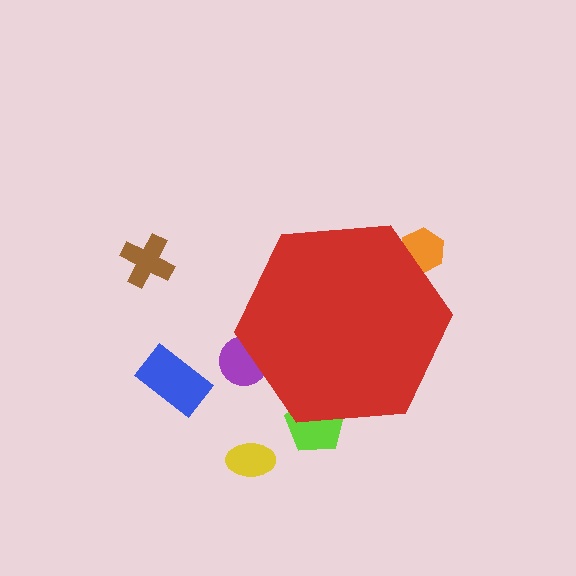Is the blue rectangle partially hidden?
No, the blue rectangle is fully visible.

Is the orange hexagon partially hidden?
Yes, the orange hexagon is partially hidden behind the red hexagon.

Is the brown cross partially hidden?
No, the brown cross is fully visible.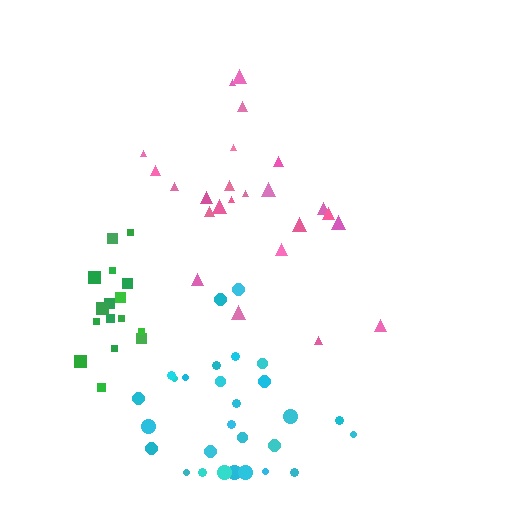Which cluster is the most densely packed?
Green.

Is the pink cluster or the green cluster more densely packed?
Green.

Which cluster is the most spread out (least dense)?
Pink.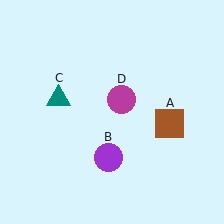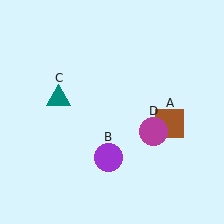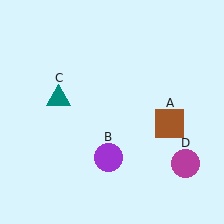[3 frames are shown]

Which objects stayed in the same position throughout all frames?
Brown square (object A) and purple circle (object B) and teal triangle (object C) remained stationary.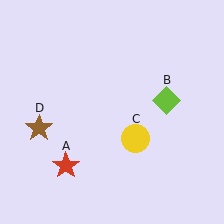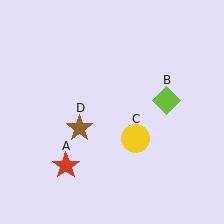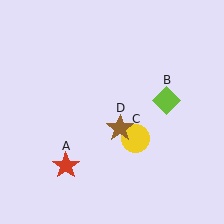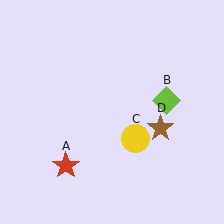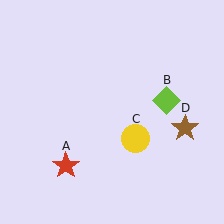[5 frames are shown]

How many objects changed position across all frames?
1 object changed position: brown star (object D).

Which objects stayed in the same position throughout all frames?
Red star (object A) and lime diamond (object B) and yellow circle (object C) remained stationary.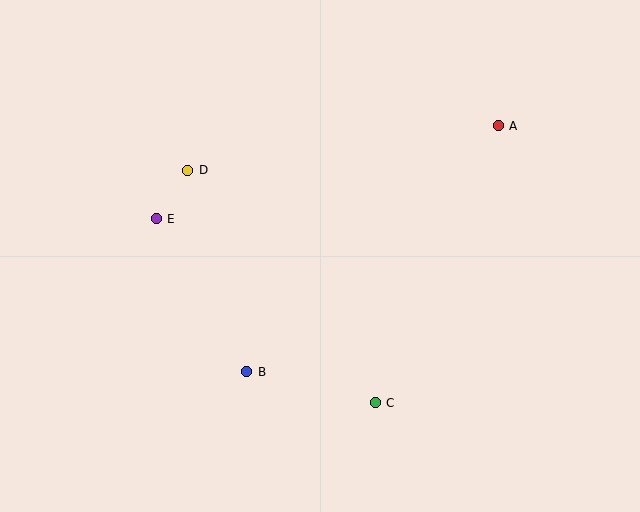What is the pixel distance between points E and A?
The distance between E and A is 354 pixels.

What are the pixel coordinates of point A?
Point A is at (498, 126).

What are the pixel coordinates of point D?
Point D is at (188, 170).